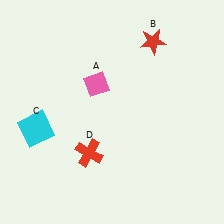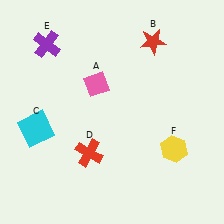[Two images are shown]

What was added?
A purple cross (E), a yellow hexagon (F) were added in Image 2.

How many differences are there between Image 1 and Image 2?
There are 2 differences between the two images.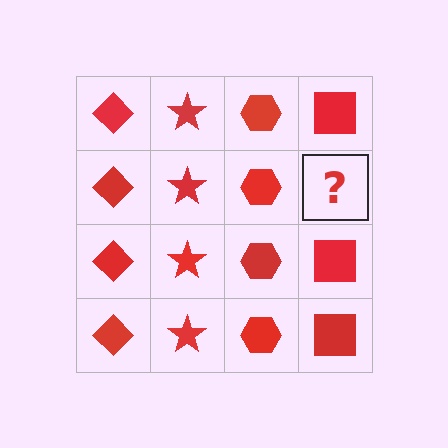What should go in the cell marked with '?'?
The missing cell should contain a red square.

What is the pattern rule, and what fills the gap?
The rule is that each column has a consistent shape. The gap should be filled with a red square.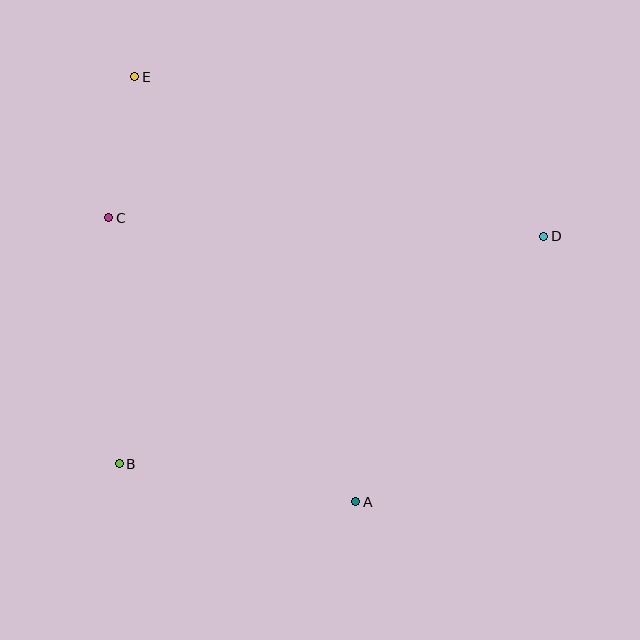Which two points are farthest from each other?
Points B and D are farthest from each other.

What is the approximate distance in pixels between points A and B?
The distance between A and B is approximately 240 pixels.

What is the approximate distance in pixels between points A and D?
The distance between A and D is approximately 326 pixels.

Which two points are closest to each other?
Points C and E are closest to each other.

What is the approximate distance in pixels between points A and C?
The distance between A and C is approximately 377 pixels.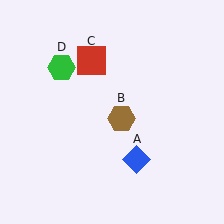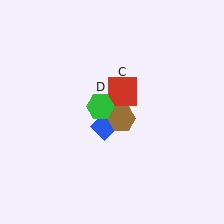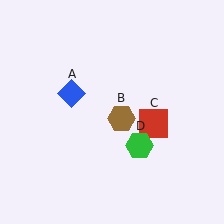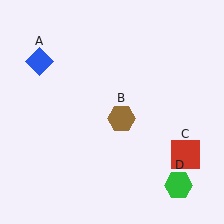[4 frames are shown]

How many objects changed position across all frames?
3 objects changed position: blue diamond (object A), red square (object C), green hexagon (object D).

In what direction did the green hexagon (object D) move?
The green hexagon (object D) moved down and to the right.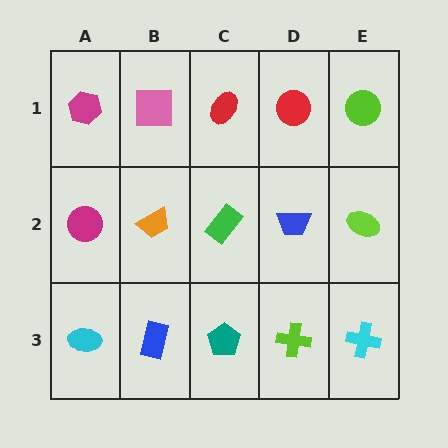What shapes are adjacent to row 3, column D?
A blue trapezoid (row 2, column D), a teal pentagon (row 3, column C), a cyan cross (row 3, column E).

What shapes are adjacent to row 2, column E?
A lime circle (row 1, column E), a cyan cross (row 3, column E), a blue trapezoid (row 2, column D).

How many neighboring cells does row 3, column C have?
3.